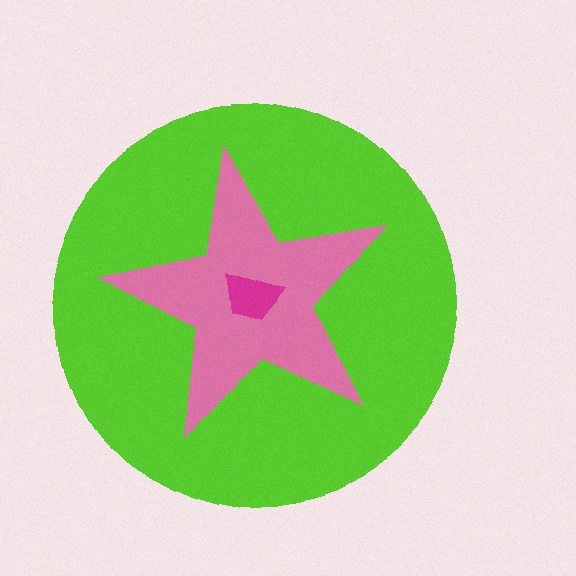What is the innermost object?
The magenta trapezoid.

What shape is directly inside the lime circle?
The pink star.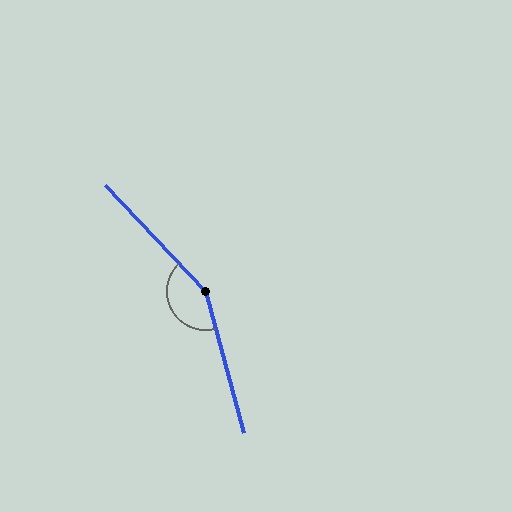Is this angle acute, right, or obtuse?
It is obtuse.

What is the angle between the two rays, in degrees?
Approximately 152 degrees.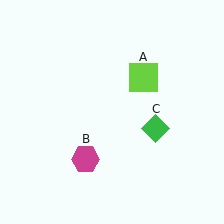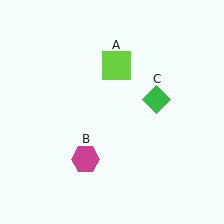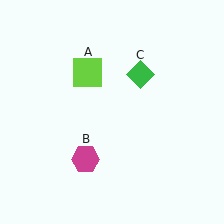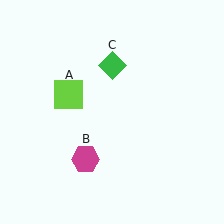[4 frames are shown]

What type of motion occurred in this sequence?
The lime square (object A), green diamond (object C) rotated counterclockwise around the center of the scene.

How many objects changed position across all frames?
2 objects changed position: lime square (object A), green diamond (object C).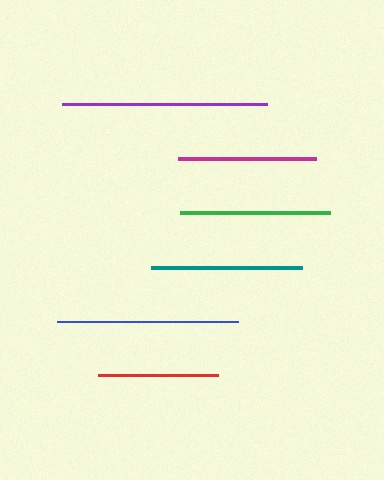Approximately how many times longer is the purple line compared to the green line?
The purple line is approximately 1.4 times the length of the green line.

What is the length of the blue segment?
The blue segment is approximately 182 pixels long.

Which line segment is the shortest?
The red line is the shortest at approximately 121 pixels.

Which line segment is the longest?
The purple line is the longest at approximately 205 pixels.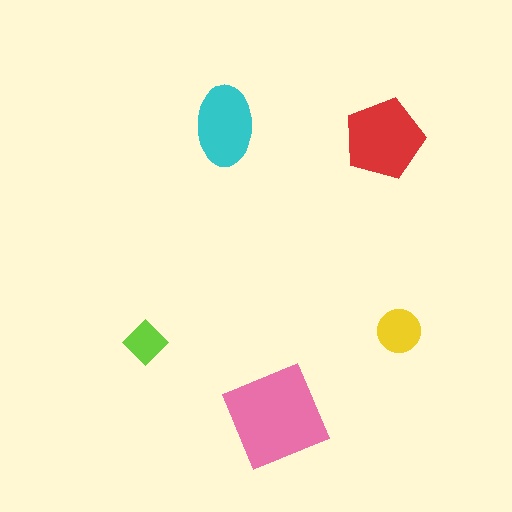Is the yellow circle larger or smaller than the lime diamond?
Larger.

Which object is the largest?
The pink square.